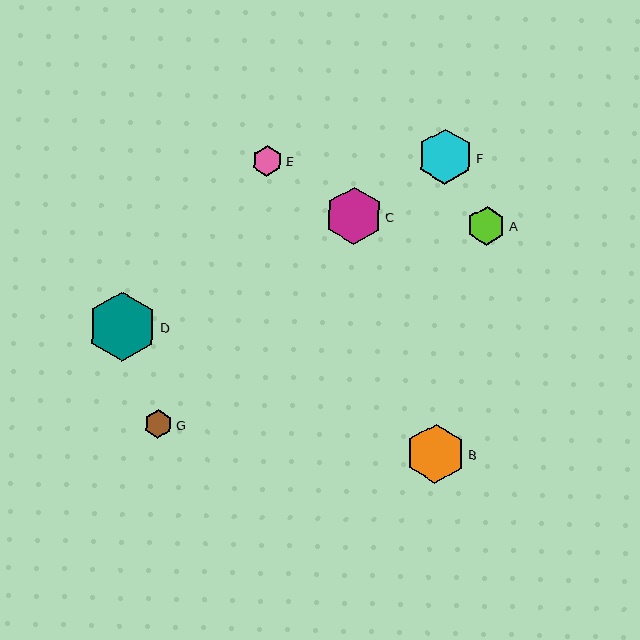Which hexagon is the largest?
Hexagon D is the largest with a size of approximately 69 pixels.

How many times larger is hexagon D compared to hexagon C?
Hexagon D is approximately 1.2 times the size of hexagon C.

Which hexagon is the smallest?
Hexagon G is the smallest with a size of approximately 28 pixels.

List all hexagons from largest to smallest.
From largest to smallest: D, B, C, F, A, E, G.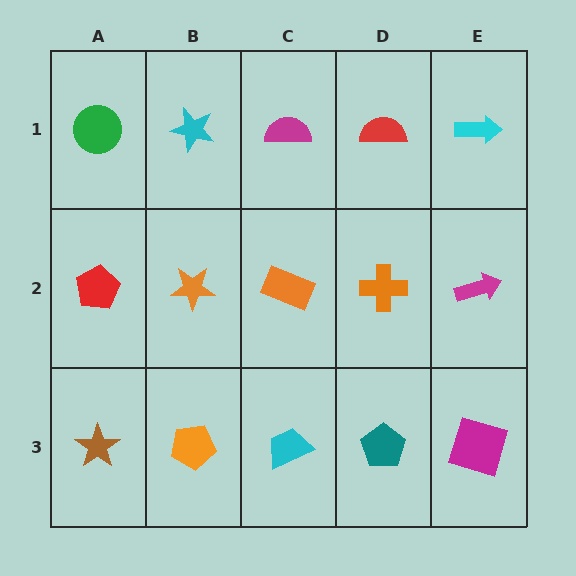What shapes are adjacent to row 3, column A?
A red pentagon (row 2, column A), an orange pentagon (row 3, column B).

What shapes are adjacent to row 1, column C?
An orange rectangle (row 2, column C), a cyan star (row 1, column B), a red semicircle (row 1, column D).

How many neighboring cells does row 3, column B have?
3.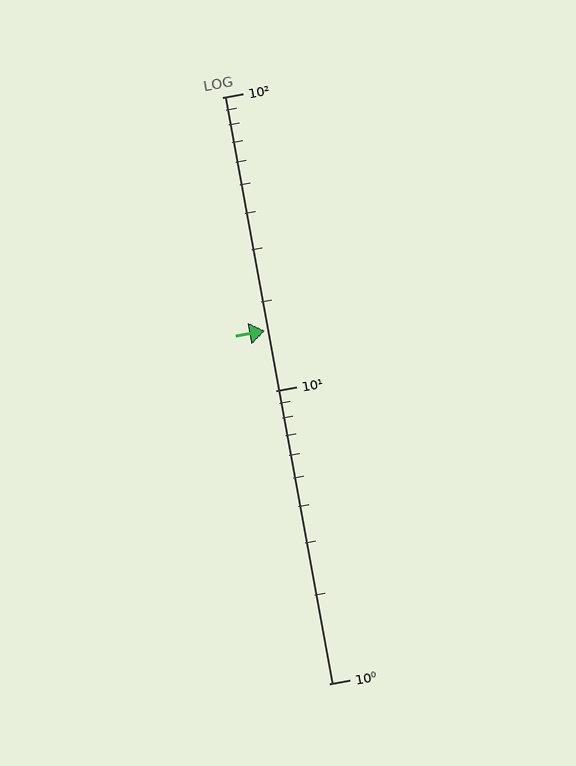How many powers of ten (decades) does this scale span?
The scale spans 2 decades, from 1 to 100.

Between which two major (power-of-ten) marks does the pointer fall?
The pointer is between 10 and 100.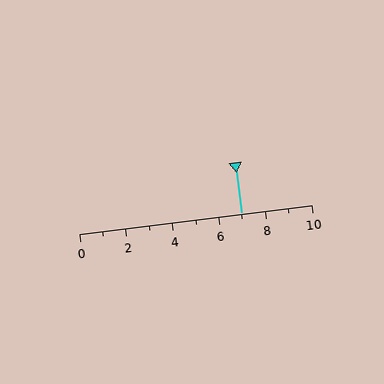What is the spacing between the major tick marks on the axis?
The major ticks are spaced 2 apart.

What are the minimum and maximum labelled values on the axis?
The axis runs from 0 to 10.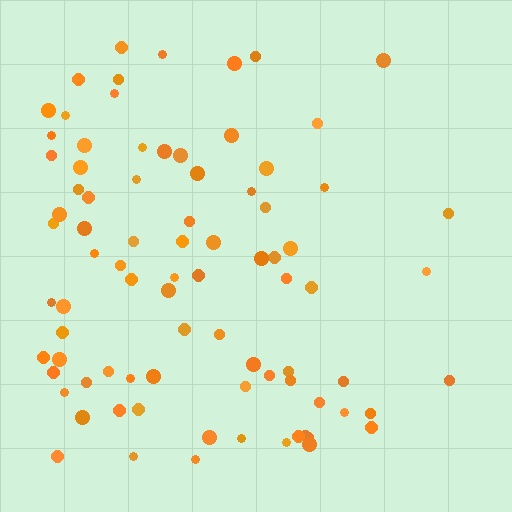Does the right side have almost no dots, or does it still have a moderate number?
Still a moderate number, just noticeably fewer than the left.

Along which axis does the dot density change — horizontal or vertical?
Horizontal.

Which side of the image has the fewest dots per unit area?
The right.